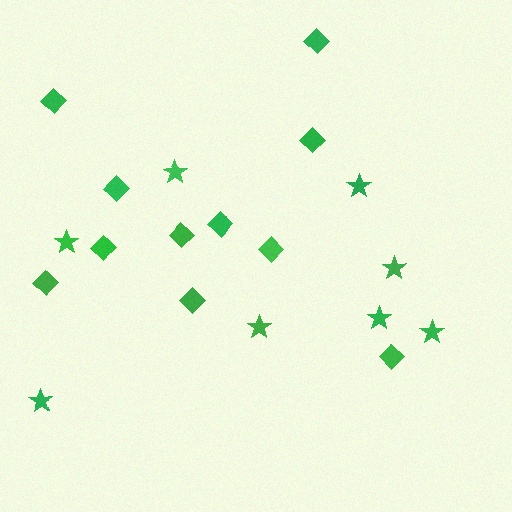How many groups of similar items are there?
There are 2 groups: one group of diamonds (11) and one group of stars (8).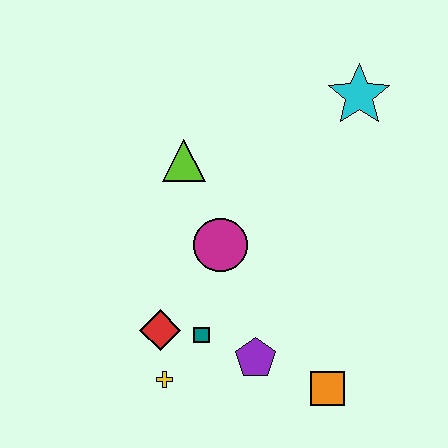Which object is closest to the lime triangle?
The magenta circle is closest to the lime triangle.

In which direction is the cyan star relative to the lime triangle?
The cyan star is to the right of the lime triangle.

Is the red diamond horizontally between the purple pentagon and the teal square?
No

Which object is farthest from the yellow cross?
The cyan star is farthest from the yellow cross.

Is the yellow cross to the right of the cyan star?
No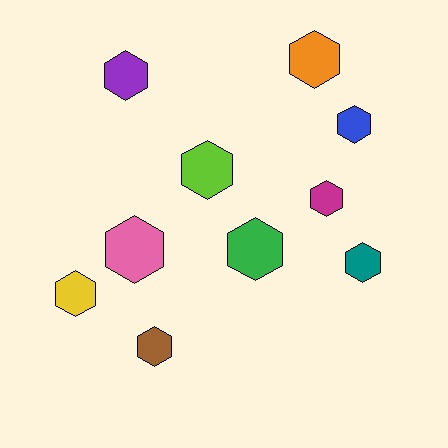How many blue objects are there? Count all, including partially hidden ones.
There is 1 blue object.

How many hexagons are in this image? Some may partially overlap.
There are 10 hexagons.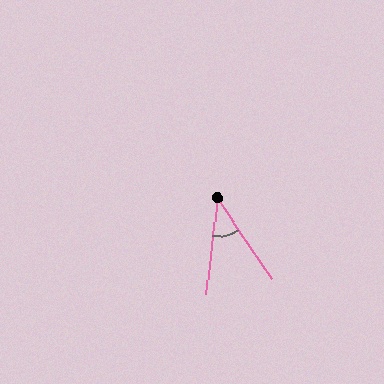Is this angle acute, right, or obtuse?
It is acute.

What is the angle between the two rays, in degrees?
Approximately 40 degrees.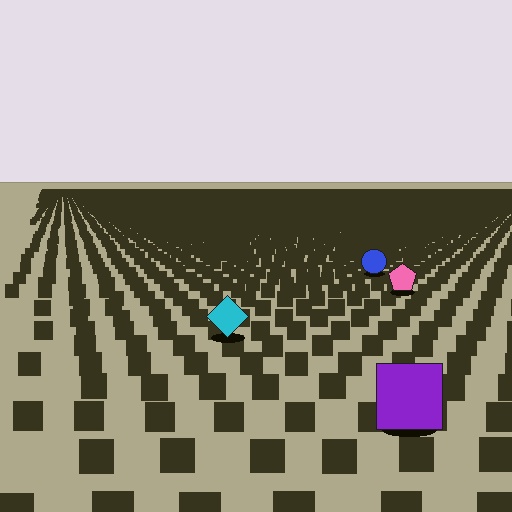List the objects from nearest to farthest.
From nearest to farthest: the purple square, the cyan diamond, the pink pentagon, the blue circle.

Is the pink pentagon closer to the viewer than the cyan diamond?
No. The cyan diamond is closer — you can tell from the texture gradient: the ground texture is coarser near it.